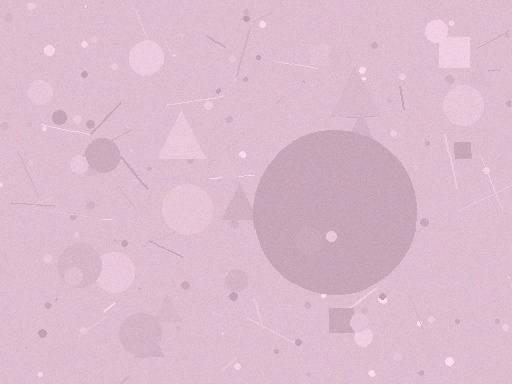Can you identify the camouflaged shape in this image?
The camouflaged shape is a circle.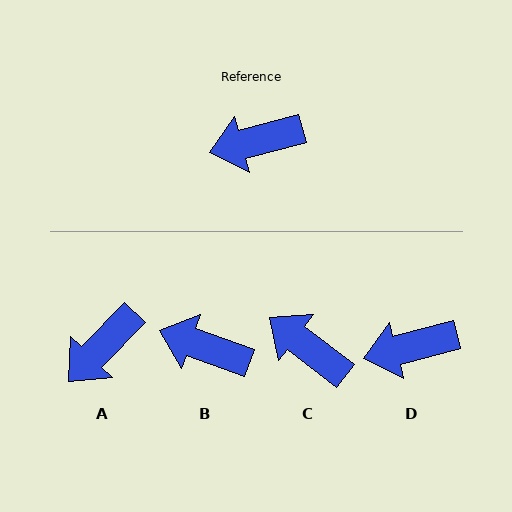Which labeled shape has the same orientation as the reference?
D.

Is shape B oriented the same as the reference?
No, it is off by about 34 degrees.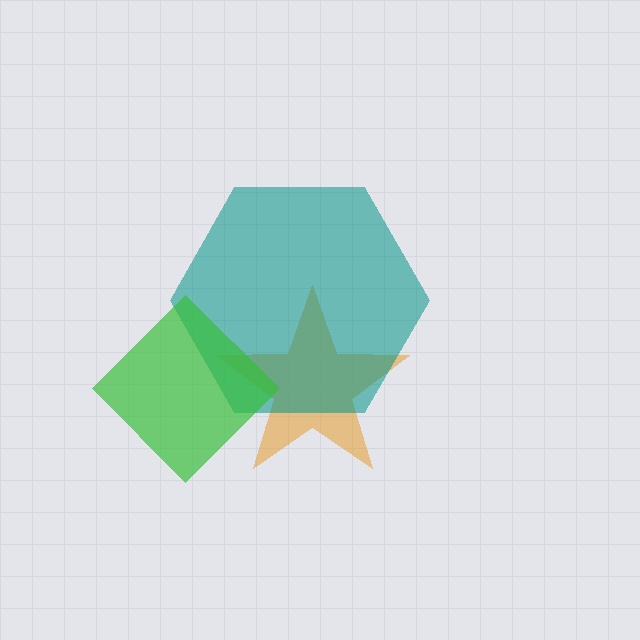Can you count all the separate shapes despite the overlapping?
Yes, there are 3 separate shapes.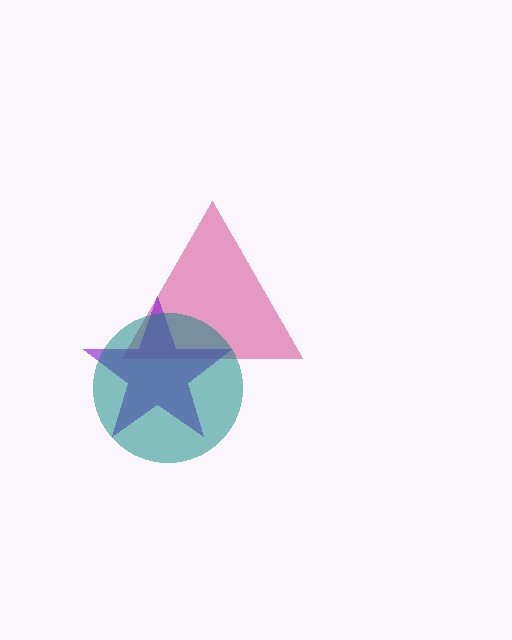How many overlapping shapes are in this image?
There are 3 overlapping shapes in the image.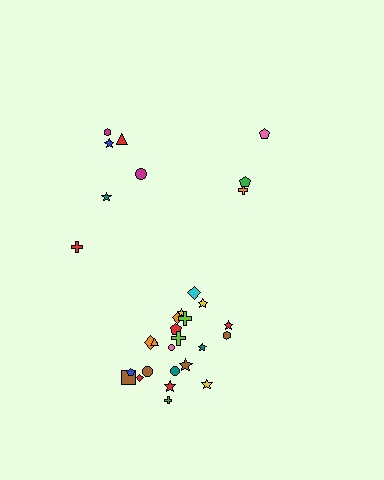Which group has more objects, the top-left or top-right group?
The top-left group.